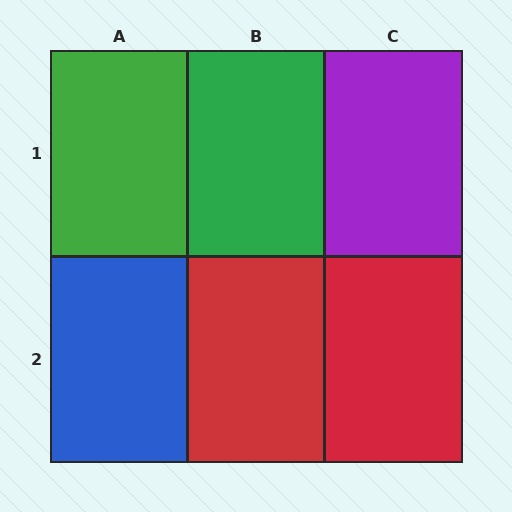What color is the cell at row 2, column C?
Red.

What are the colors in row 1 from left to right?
Green, green, purple.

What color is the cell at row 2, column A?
Blue.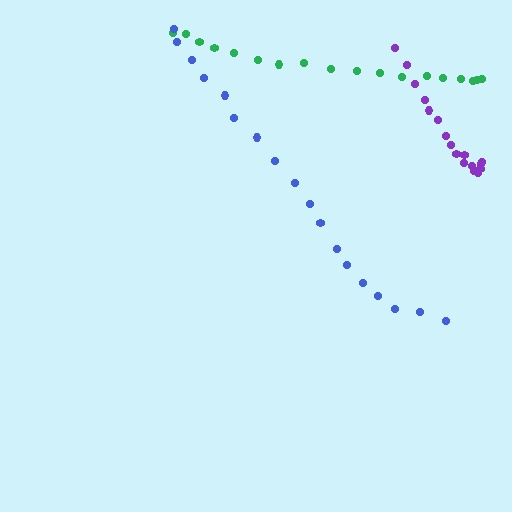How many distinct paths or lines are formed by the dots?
There are 3 distinct paths.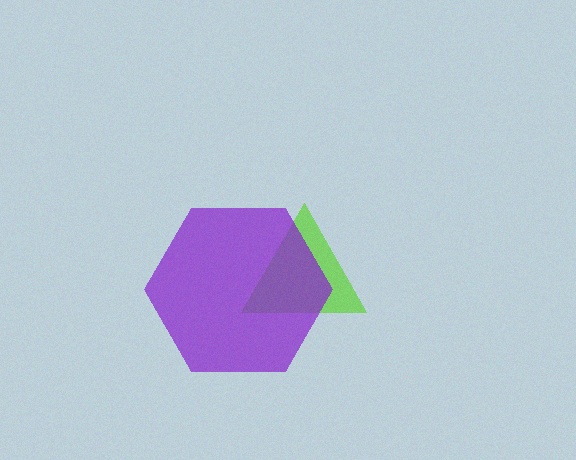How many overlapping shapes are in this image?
There are 2 overlapping shapes in the image.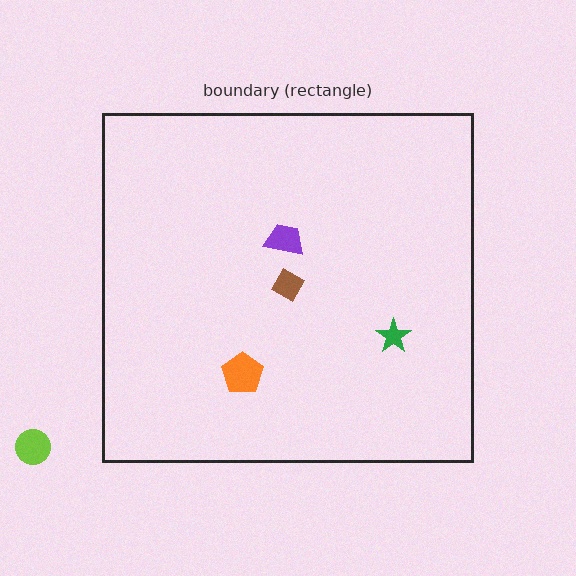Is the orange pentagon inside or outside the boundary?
Inside.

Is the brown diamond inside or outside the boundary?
Inside.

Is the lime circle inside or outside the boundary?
Outside.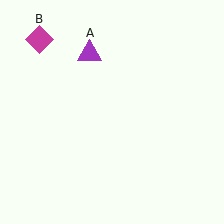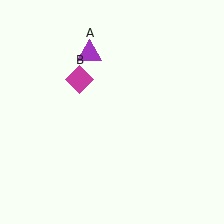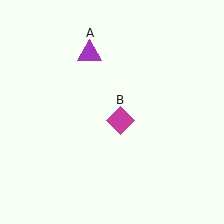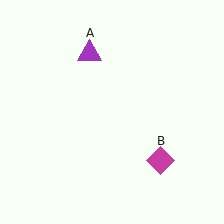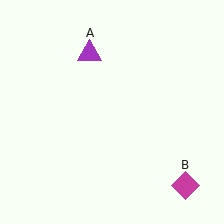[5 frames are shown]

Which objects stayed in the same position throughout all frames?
Purple triangle (object A) remained stationary.